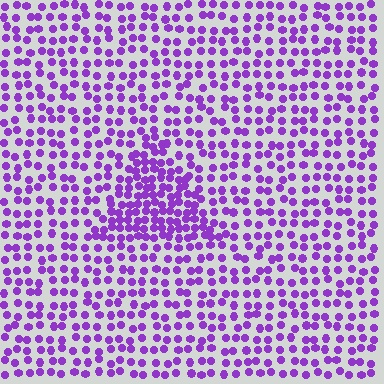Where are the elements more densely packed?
The elements are more densely packed inside the triangle boundary.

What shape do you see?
I see a triangle.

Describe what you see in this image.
The image contains small purple elements arranged at two different densities. A triangle-shaped region is visible where the elements are more densely packed than the surrounding area.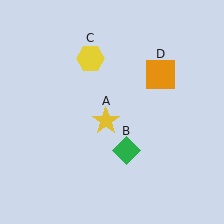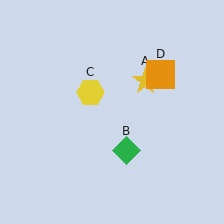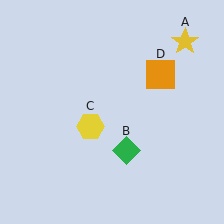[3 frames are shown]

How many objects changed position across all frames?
2 objects changed position: yellow star (object A), yellow hexagon (object C).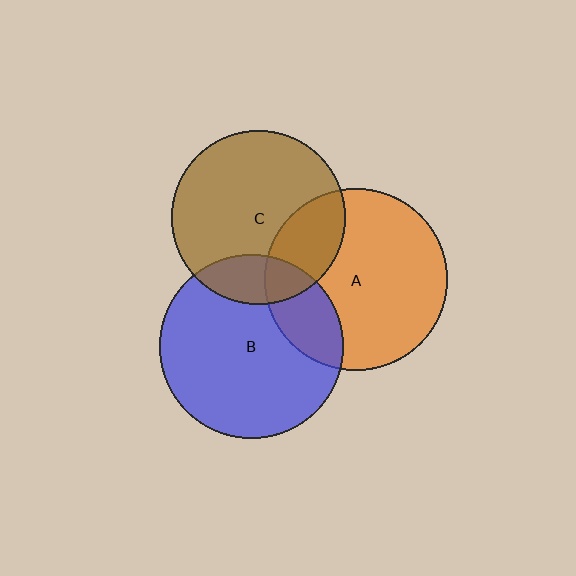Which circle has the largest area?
Circle B (blue).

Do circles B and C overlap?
Yes.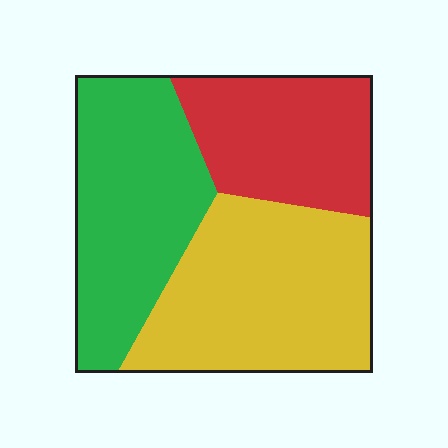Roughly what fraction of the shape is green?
Green takes up between a quarter and a half of the shape.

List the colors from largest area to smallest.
From largest to smallest: yellow, green, red.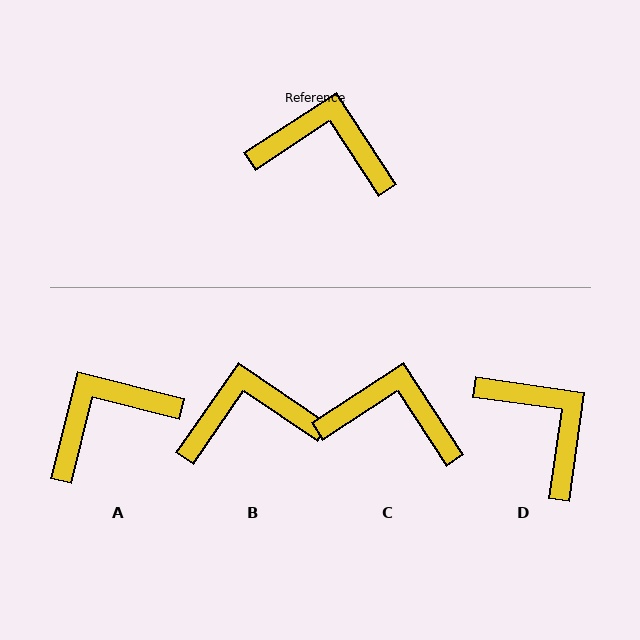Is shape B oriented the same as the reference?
No, it is off by about 22 degrees.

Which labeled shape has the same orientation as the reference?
C.